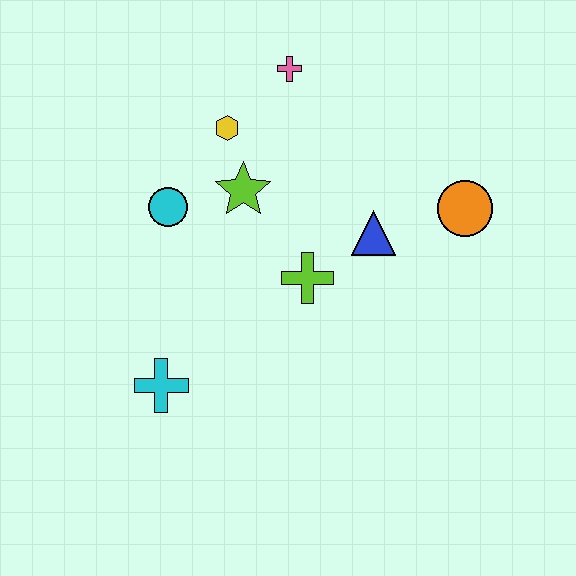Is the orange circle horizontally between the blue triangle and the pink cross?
No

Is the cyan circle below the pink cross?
Yes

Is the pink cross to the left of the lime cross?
Yes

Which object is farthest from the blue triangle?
The cyan cross is farthest from the blue triangle.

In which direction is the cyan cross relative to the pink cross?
The cyan cross is below the pink cross.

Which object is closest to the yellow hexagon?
The lime star is closest to the yellow hexagon.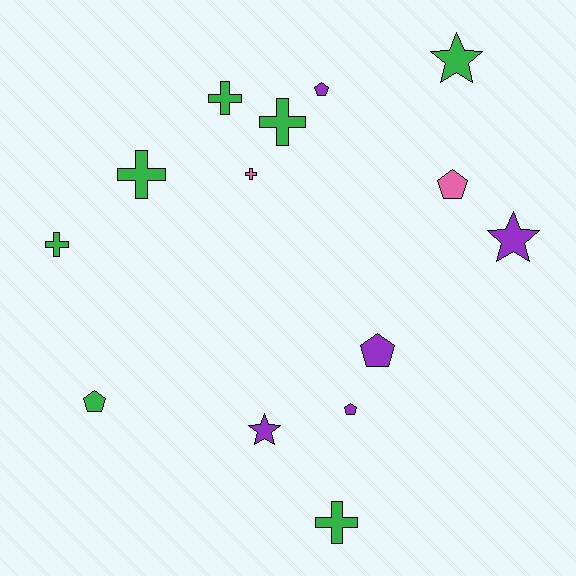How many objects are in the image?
There are 14 objects.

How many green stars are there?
There is 1 green star.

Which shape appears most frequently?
Cross, with 6 objects.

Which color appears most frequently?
Green, with 7 objects.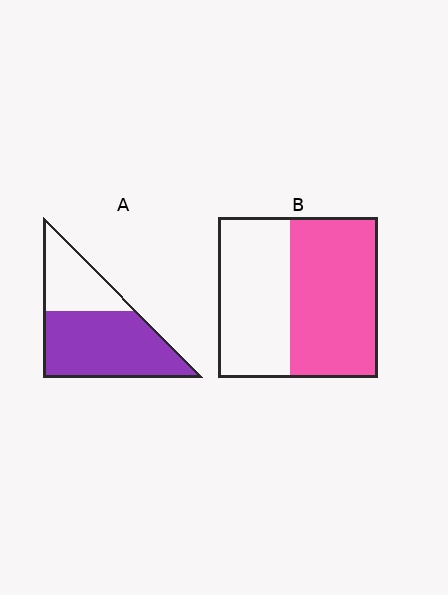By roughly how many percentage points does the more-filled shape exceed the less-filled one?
By roughly 10 percentage points (A over B).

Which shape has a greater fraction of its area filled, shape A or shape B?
Shape A.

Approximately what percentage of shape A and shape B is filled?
A is approximately 65% and B is approximately 55%.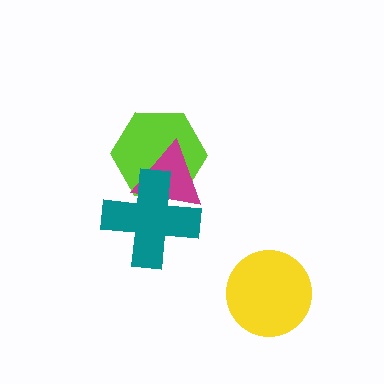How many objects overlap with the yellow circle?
0 objects overlap with the yellow circle.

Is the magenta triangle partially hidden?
Yes, it is partially covered by another shape.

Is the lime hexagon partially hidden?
Yes, it is partially covered by another shape.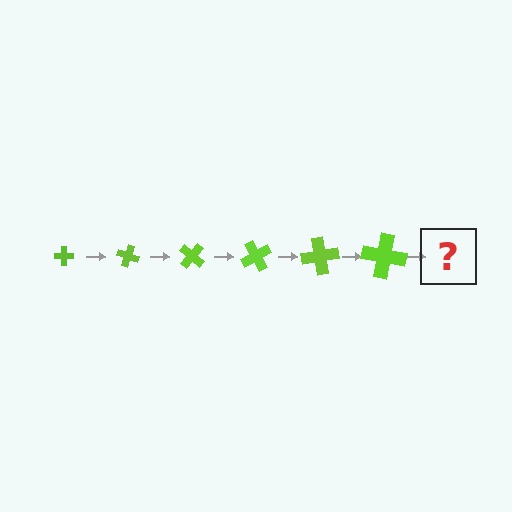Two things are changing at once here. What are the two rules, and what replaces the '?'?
The two rules are that the cross grows larger each step and it rotates 20 degrees each step. The '?' should be a cross, larger than the previous one and rotated 120 degrees from the start.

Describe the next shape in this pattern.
It should be a cross, larger than the previous one and rotated 120 degrees from the start.